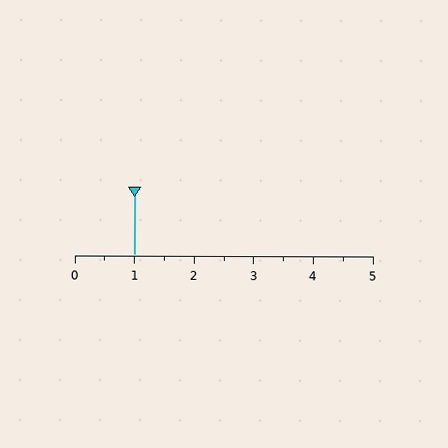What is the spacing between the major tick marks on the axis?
The major ticks are spaced 1 apart.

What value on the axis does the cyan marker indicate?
The marker indicates approximately 1.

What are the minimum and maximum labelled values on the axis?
The axis runs from 0 to 5.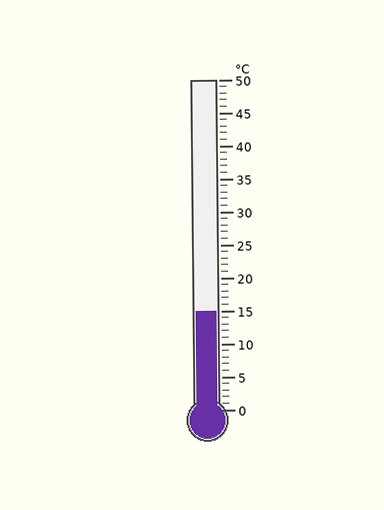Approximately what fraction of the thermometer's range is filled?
The thermometer is filled to approximately 30% of its range.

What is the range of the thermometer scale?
The thermometer scale ranges from 0°C to 50°C.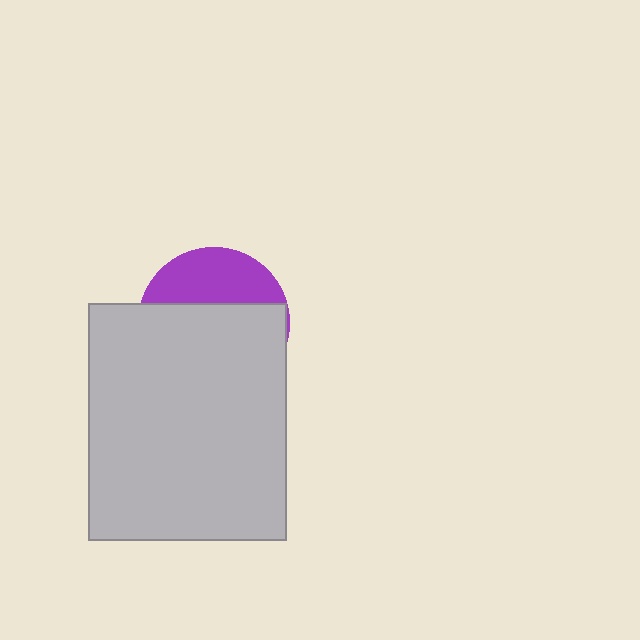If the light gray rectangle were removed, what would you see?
You would see the complete purple circle.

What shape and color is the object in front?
The object in front is a light gray rectangle.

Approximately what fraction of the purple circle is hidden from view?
Roughly 66% of the purple circle is hidden behind the light gray rectangle.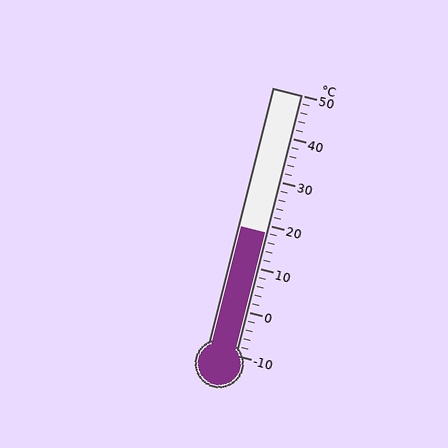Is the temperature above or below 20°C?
The temperature is below 20°C.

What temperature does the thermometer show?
The thermometer shows approximately 18°C.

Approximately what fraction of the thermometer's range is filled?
The thermometer is filled to approximately 45% of its range.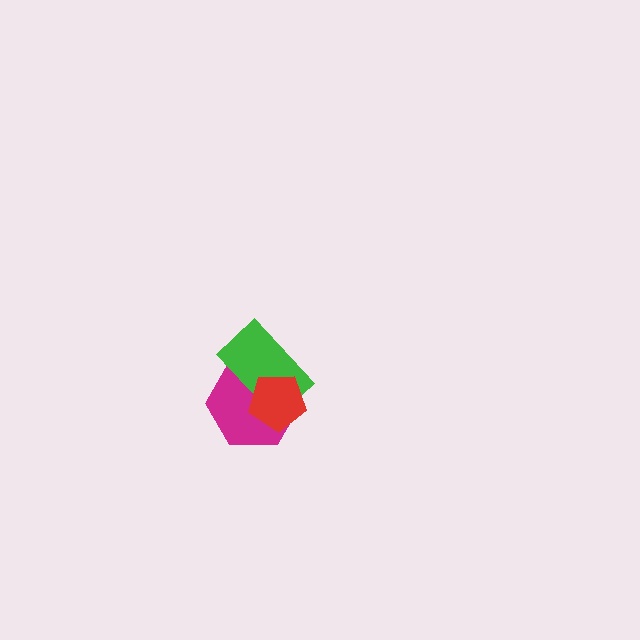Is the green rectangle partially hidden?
Yes, it is partially covered by another shape.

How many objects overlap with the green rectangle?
2 objects overlap with the green rectangle.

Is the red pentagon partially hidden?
No, no other shape covers it.